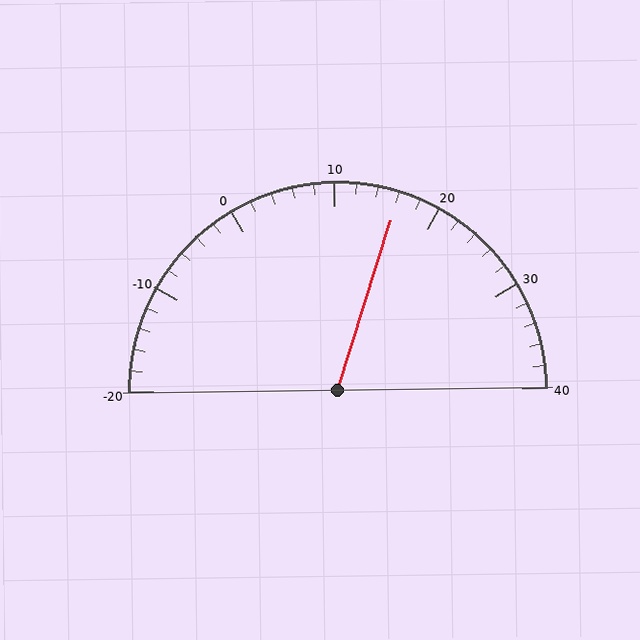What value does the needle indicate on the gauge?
The needle indicates approximately 16.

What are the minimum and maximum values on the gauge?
The gauge ranges from -20 to 40.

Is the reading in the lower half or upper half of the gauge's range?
The reading is in the upper half of the range (-20 to 40).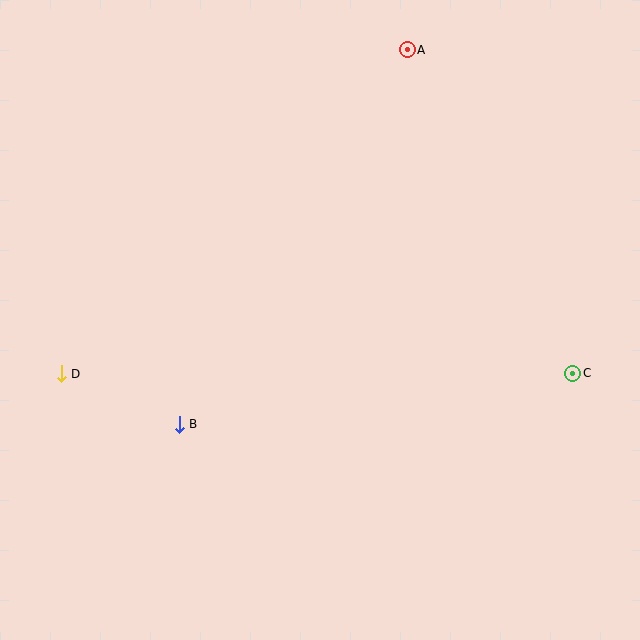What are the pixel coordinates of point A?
Point A is at (407, 50).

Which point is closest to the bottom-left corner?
Point D is closest to the bottom-left corner.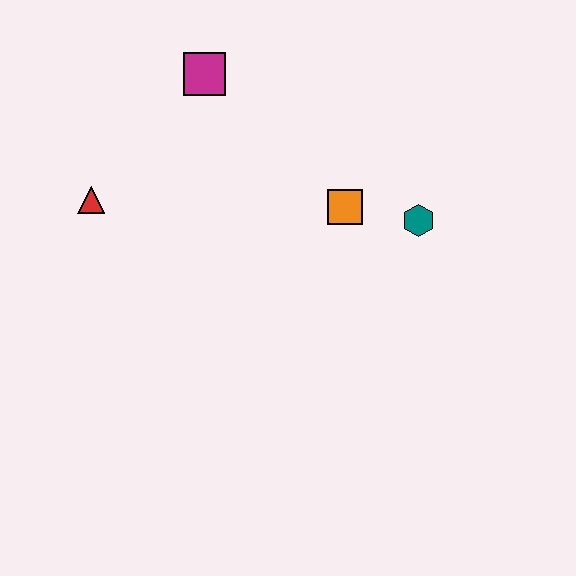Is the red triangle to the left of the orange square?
Yes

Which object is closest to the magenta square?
The red triangle is closest to the magenta square.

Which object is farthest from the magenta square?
The teal hexagon is farthest from the magenta square.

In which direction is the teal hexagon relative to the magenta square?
The teal hexagon is to the right of the magenta square.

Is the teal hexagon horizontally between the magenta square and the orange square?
No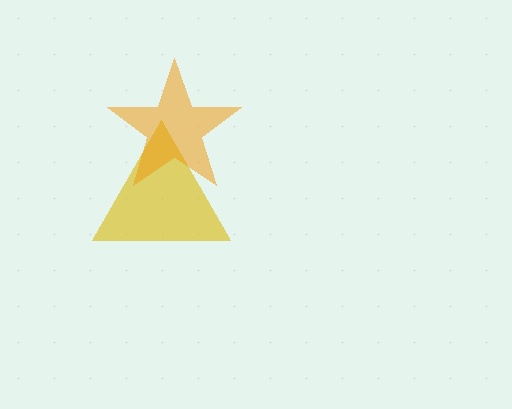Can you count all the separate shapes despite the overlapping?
Yes, there are 2 separate shapes.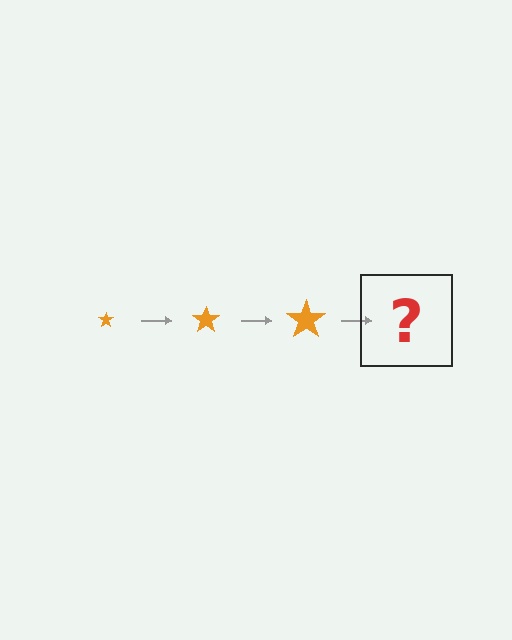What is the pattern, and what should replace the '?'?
The pattern is that the star gets progressively larger each step. The '?' should be an orange star, larger than the previous one.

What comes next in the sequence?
The next element should be an orange star, larger than the previous one.